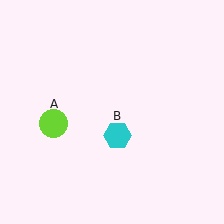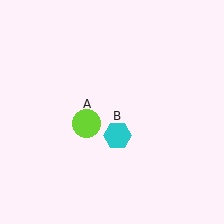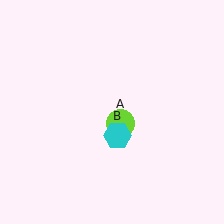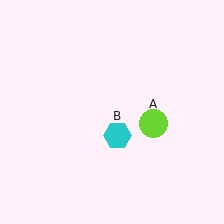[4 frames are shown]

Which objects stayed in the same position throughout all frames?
Cyan hexagon (object B) remained stationary.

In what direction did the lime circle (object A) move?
The lime circle (object A) moved right.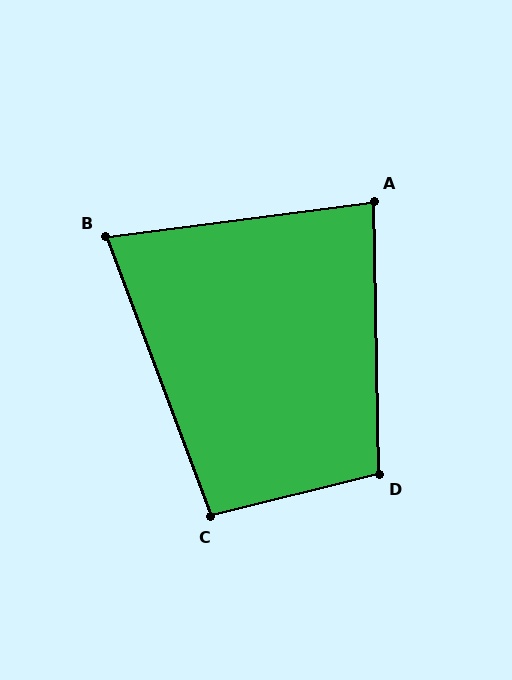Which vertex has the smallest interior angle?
B, at approximately 77 degrees.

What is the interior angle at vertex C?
Approximately 96 degrees (obtuse).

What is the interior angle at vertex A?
Approximately 84 degrees (acute).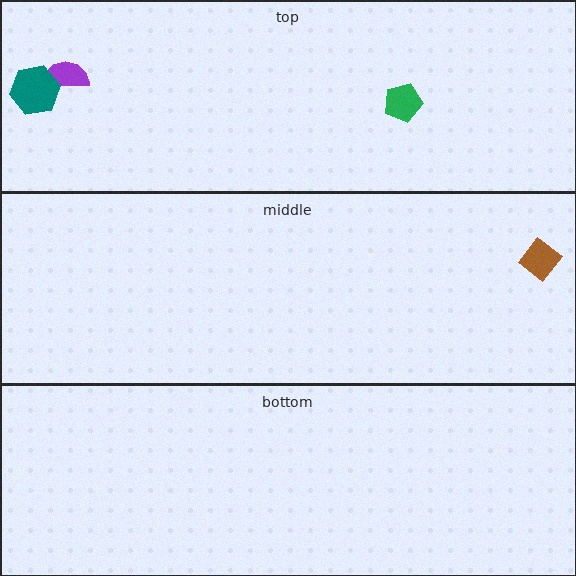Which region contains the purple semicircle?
The top region.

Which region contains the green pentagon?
The top region.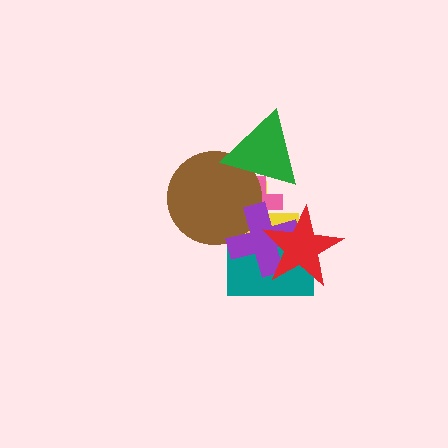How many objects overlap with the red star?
3 objects overlap with the red star.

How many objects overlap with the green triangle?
3 objects overlap with the green triangle.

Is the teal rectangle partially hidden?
Yes, it is partially covered by another shape.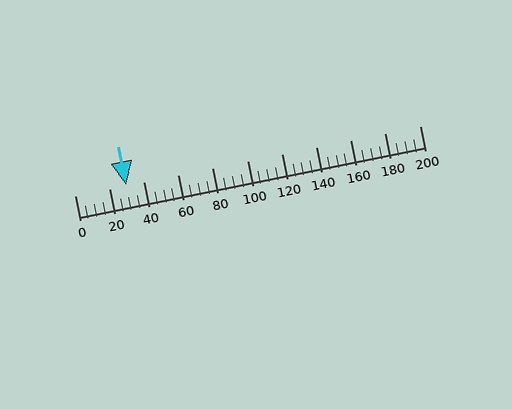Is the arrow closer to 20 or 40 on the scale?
The arrow is closer to 40.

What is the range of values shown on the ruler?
The ruler shows values from 0 to 200.